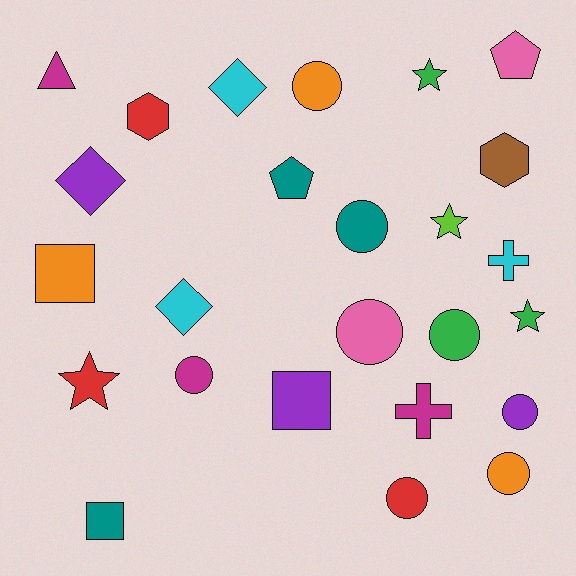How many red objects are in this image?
There are 3 red objects.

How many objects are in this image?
There are 25 objects.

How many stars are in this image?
There are 4 stars.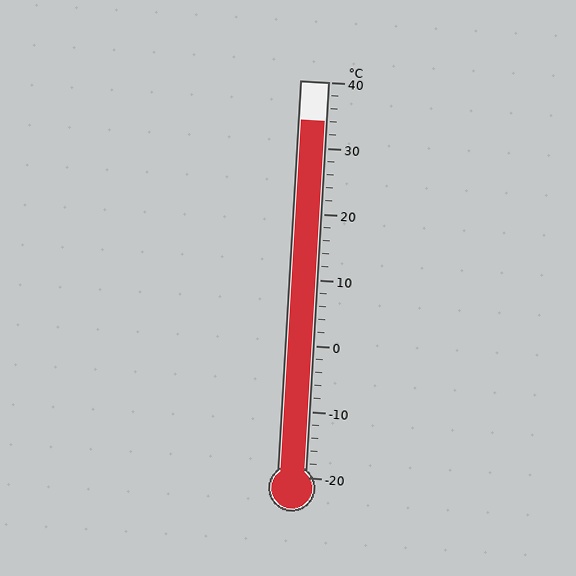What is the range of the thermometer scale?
The thermometer scale ranges from -20°C to 40°C.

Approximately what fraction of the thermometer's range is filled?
The thermometer is filled to approximately 90% of its range.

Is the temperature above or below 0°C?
The temperature is above 0°C.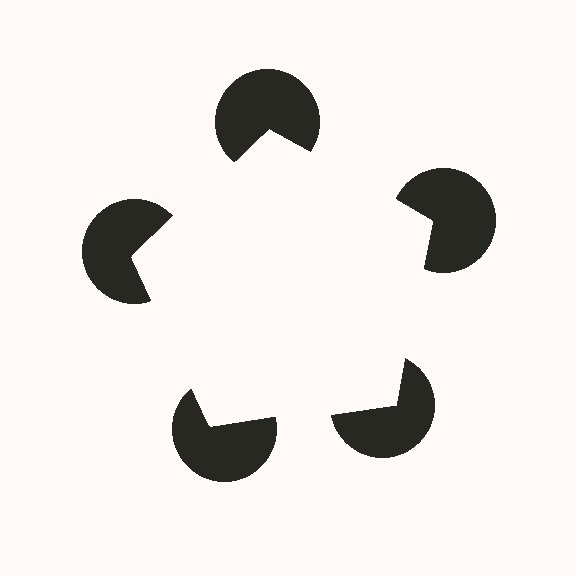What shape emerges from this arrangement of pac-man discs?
An illusory pentagon — its edges are inferred from the aligned wedge cuts in the pac-man discs, not physically drawn.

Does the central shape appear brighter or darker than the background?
It typically appears slightly brighter than the background, even though no actual brightness change is drawn.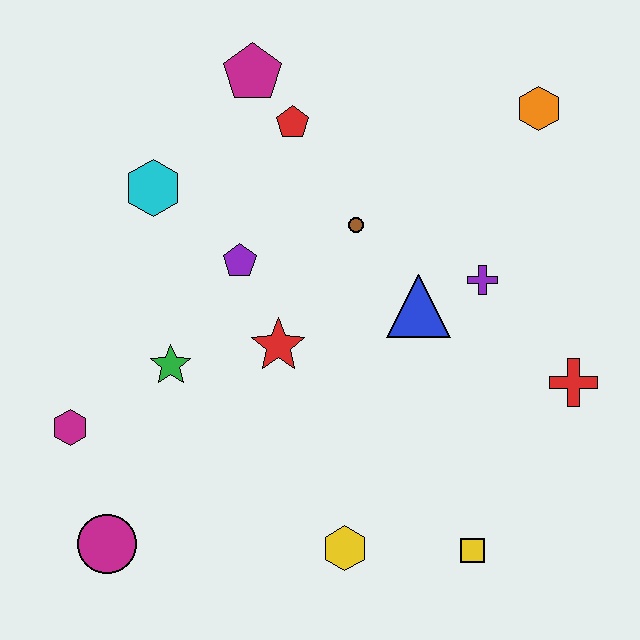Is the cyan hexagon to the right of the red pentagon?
No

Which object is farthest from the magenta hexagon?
The orange hexagon is farthest from the magenta hexagon.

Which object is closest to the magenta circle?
The magenta hexagon is closest to the magenta circle.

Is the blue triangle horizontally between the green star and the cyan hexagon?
No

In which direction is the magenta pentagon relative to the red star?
The magenta pentagon is above the red star.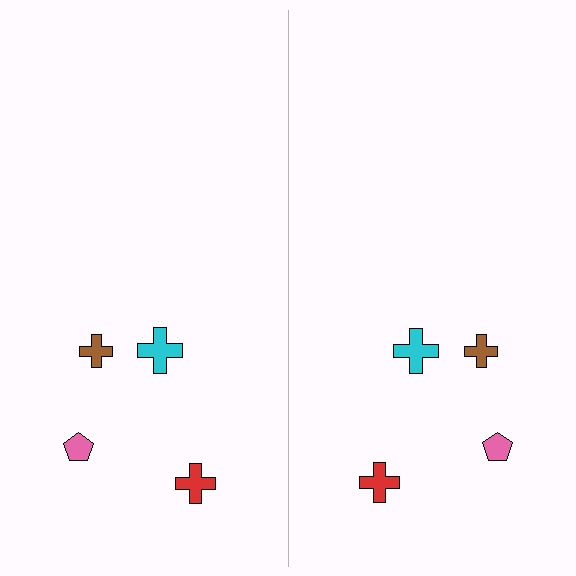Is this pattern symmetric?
Yes, this pattern has bilateral (reflection) symmetry.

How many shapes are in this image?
There are 8 shapes in this image.